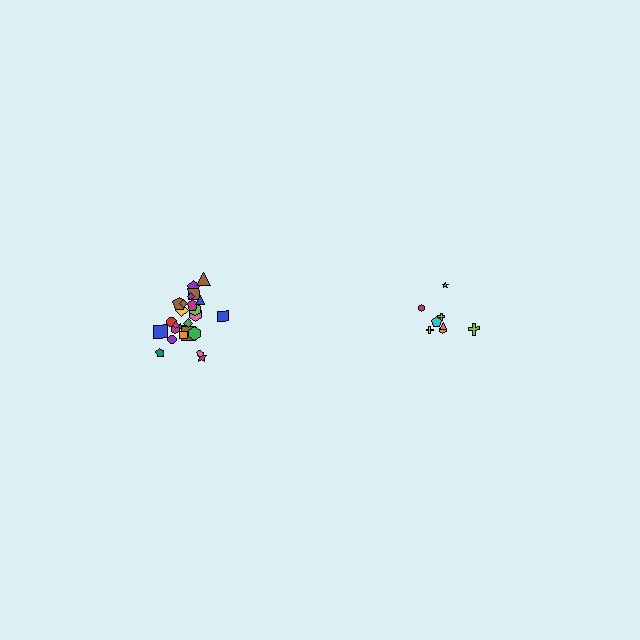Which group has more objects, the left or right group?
The left group.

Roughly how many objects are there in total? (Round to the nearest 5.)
Roughly 35 objects in total.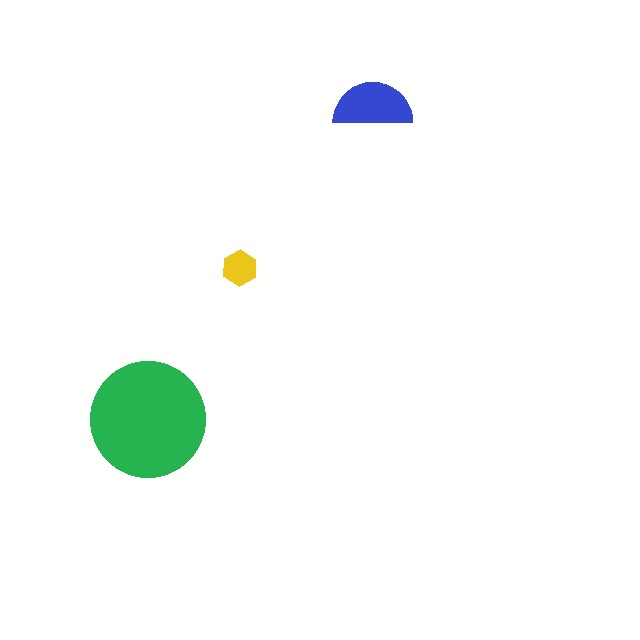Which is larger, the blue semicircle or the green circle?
The green circle.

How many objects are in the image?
There are 3 objects in the image.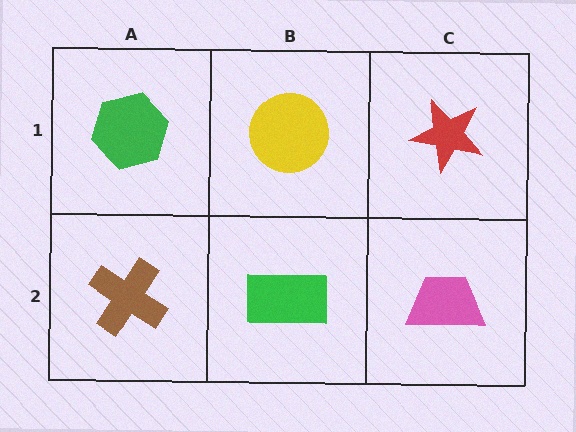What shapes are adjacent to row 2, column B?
A yellow circle (row 1, column B), a brown cross (row 2, column A), a pink trapezoid (row 2, column C).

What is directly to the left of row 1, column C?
A yellow circle.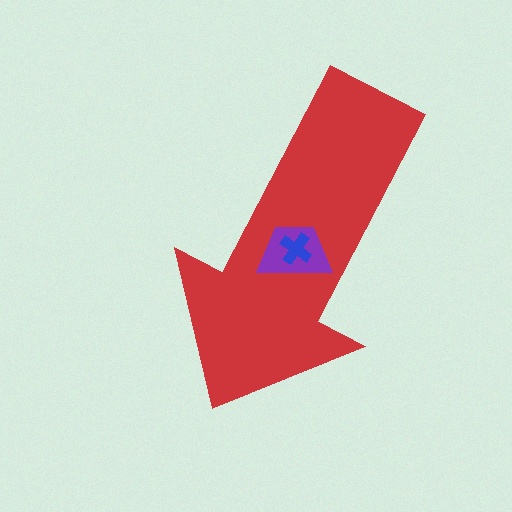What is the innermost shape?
The blue cross.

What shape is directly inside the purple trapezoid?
The blue cross.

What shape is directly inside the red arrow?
The purple trapezoid.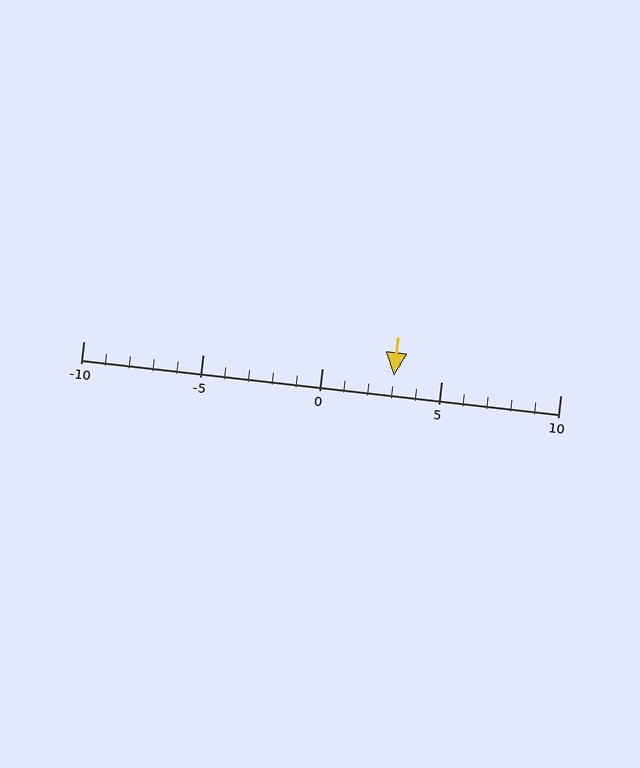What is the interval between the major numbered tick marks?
The major tick marks are spaced 5 units apart.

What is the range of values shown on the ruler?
The ruler shows values from -10 to 10.